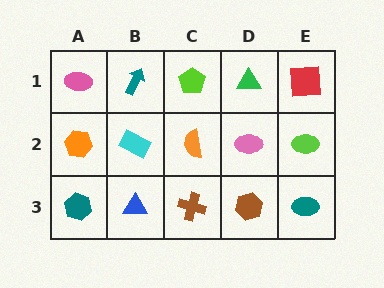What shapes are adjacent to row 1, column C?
An orange semicircle (row 2, column C), a teal arrow (row 1, column B), a green triangle (row 1, column D).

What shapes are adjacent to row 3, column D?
A pink ellipse (row 2, column D), a brown cross (row 3, column C), a teal ellipse (row 3, column E).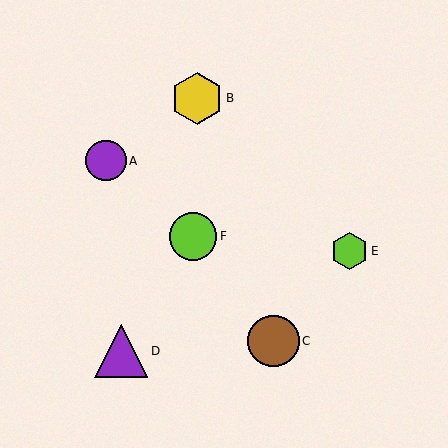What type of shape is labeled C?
Shape C is a brown circle.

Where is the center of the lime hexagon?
The center of the lime hexagon is at (350, 251).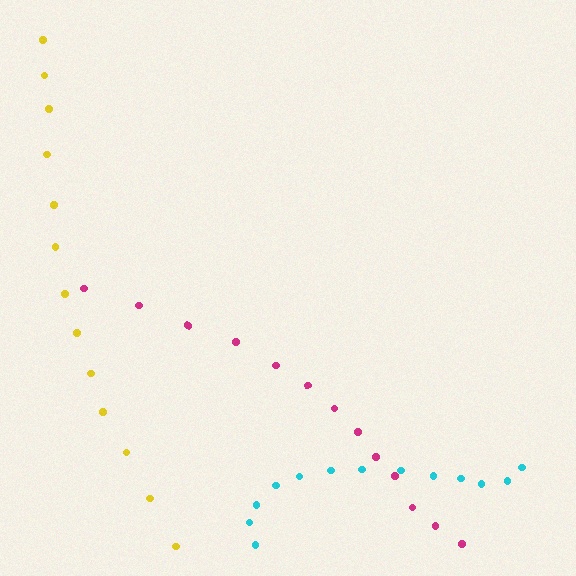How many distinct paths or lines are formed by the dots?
There are 3 distinct paths.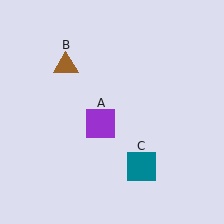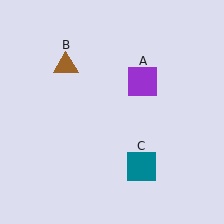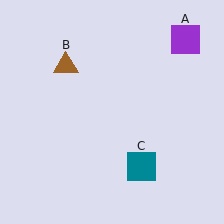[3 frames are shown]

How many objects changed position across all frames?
1 object changed position: purple square (object A).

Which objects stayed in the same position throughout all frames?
Brown triangle (object B) and teal square (object C) remained stationary.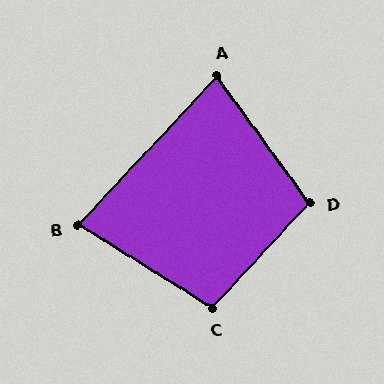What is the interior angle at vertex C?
Approximately 101 degrees (obtuse).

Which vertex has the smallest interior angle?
B, at approximately 79 degrees.